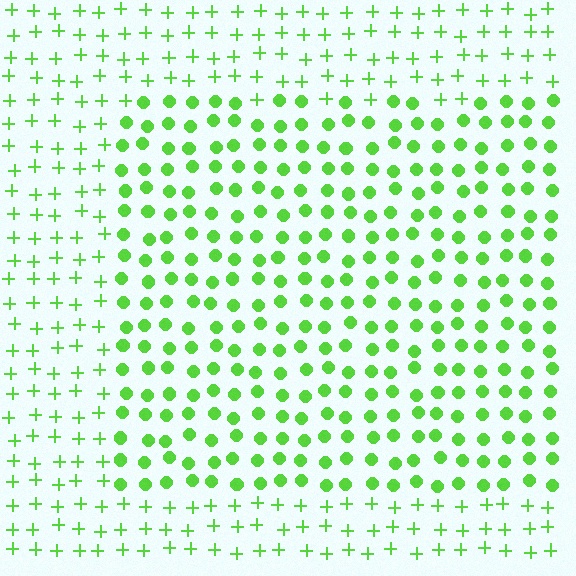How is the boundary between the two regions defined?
The boundary is defined by a change in element shape: circles inside vs. plus signs outside. All elements share the same color and spacing.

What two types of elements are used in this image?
The image uses circles inside the rectangle region and plus signs outside it.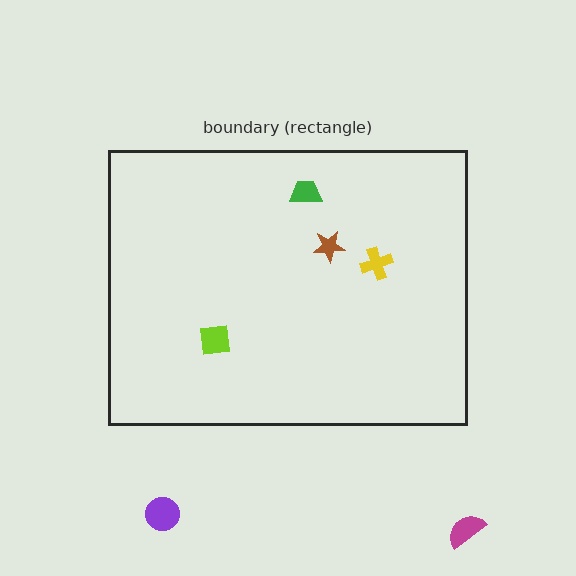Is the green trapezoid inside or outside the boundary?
Inside.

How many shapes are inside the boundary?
4 inside, 2 outside.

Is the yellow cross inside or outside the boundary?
Inside.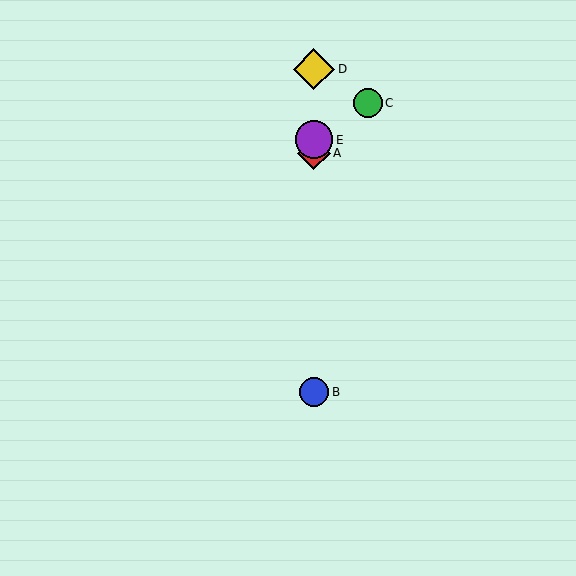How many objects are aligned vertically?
4 objects (A, B, D, E) are aligned vertically.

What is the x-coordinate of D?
Object D is at x≈314.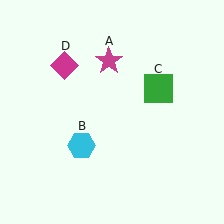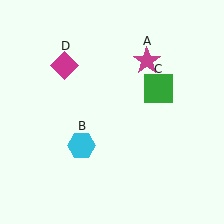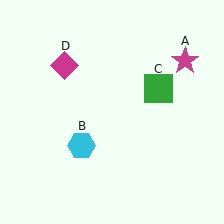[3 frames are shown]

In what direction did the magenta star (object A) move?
The magenta star (object A) moved right.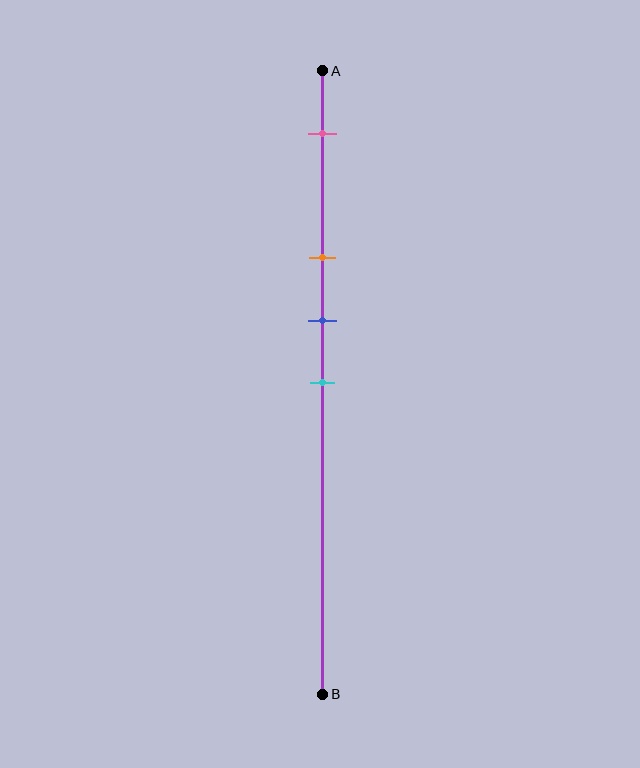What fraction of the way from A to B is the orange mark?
The orange mark is approximately 30% (0.3) of the way from A to B.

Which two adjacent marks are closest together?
The blue and cyan marks are the closest adjacent pair.